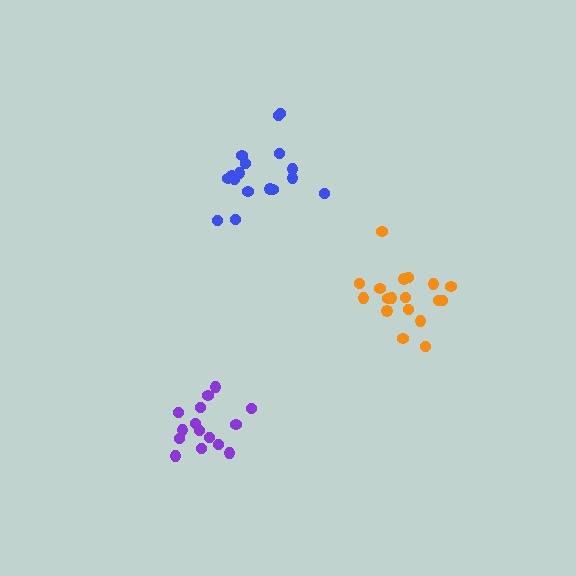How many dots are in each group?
Group 1: 15 dots, Group 2: 17 dots, Group 3: 18 dots (50 total).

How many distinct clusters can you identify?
There are 3 distinct clusters.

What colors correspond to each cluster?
The clusters are colored: purple, blue, orange.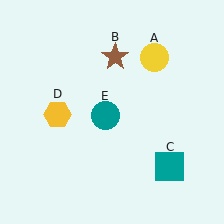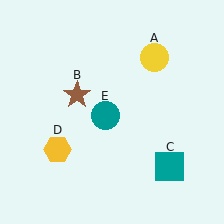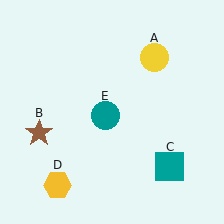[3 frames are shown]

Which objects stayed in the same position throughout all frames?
Yellow circle (object A) and teal square (object C) and teal circle (object E) remained stationary.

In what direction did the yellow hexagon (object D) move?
The yellow hexagon (object D) moved down.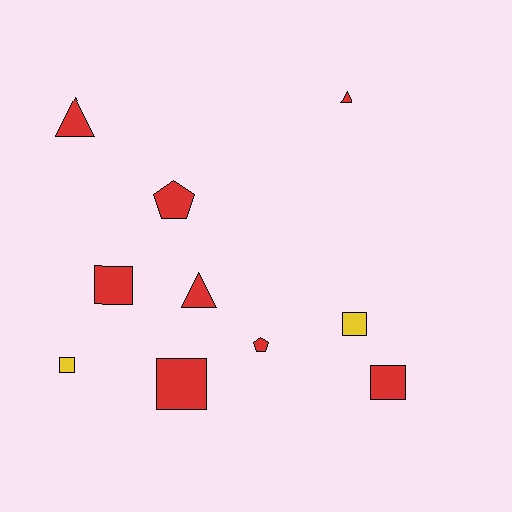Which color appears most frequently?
Red, with 8 objects.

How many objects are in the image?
There are 10 objects.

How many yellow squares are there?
There are 2 yellow squares.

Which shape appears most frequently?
Square, with 5 objects.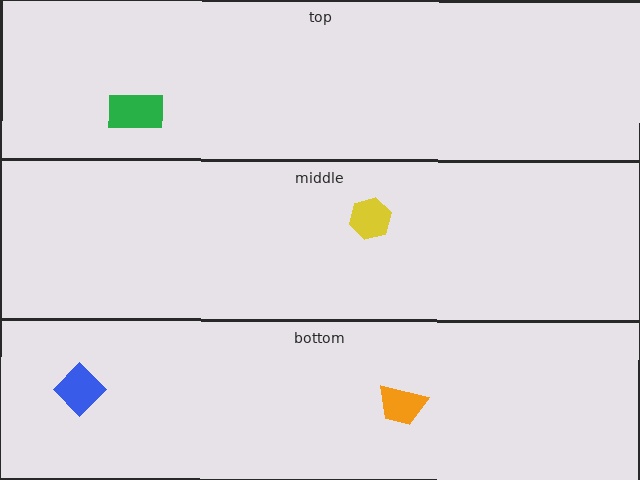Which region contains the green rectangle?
The top region.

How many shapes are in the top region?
1.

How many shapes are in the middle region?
1.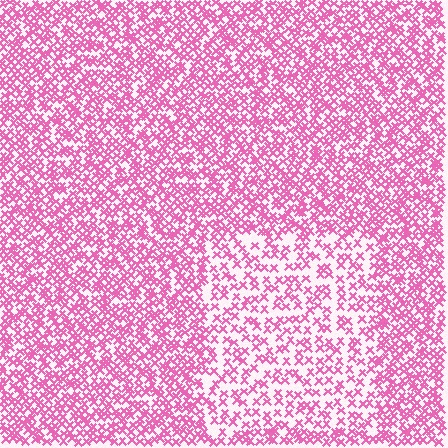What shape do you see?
I see a rectangle.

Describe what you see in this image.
The image contains small pink elements arranged at two different densities. A rectangle-shaped region is visible where the elements are less densely packed than the surrounding area.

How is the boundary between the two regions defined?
The boundary is defined by a change in element density (approximately 1.9x ratio). All elements are the same color, size, and shape.